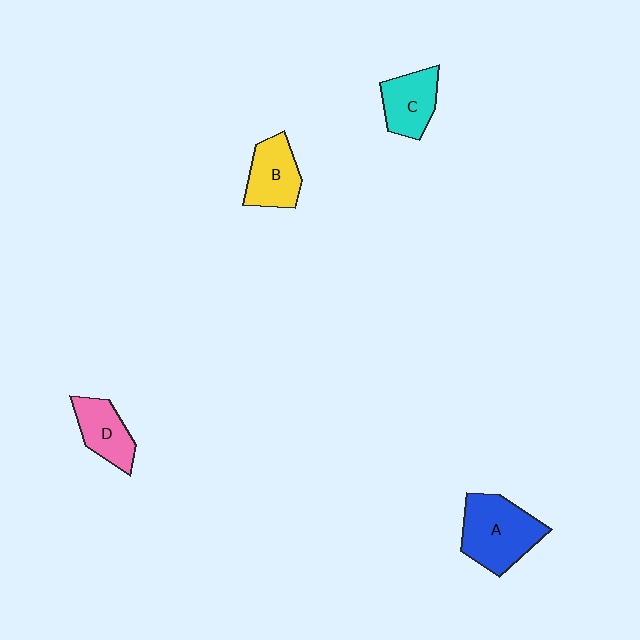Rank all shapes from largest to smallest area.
From largest to smallest: A (blue), B (yellow), C (cyan), D (pink).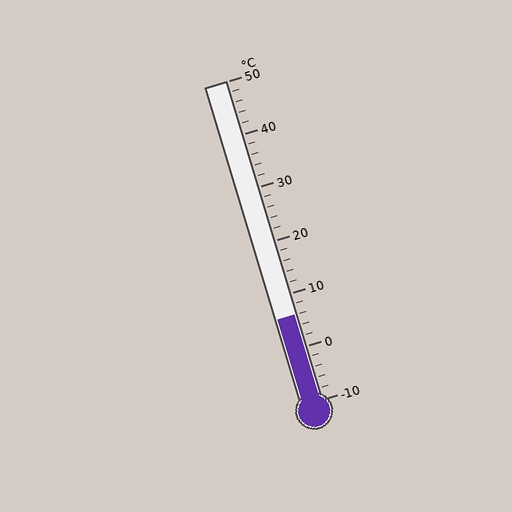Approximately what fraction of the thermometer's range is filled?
The thermometer is filled to approximately 25% of its range.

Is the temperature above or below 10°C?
The temperature is below 10°C.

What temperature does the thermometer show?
The thermometer shows approximately 6°C.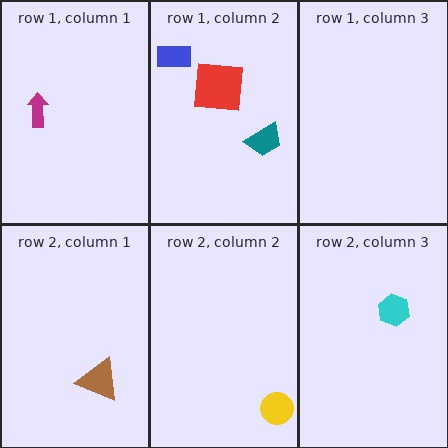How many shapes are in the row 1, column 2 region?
3.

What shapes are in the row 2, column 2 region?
The yellow circle.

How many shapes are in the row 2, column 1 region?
1.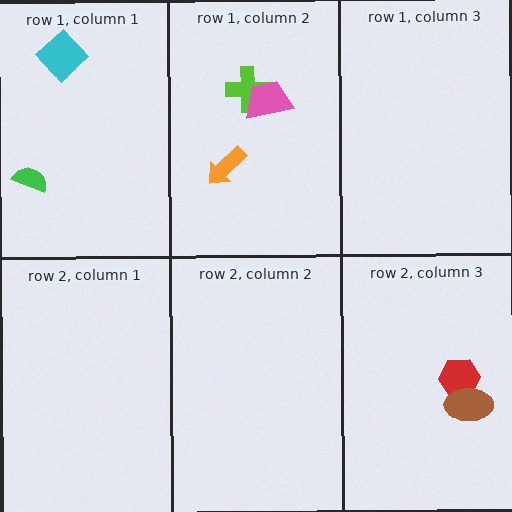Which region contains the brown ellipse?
The row 2, column 3 region.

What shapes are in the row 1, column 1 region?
The green semicircle, the cyan diamond.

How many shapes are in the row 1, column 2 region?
3.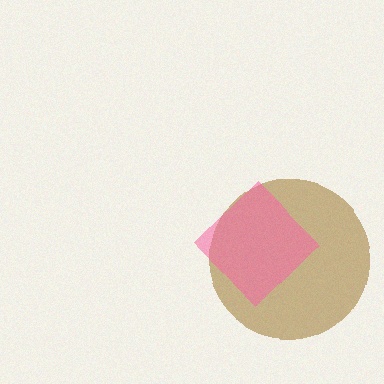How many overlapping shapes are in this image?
There are 2 overlapping shapes in the image.